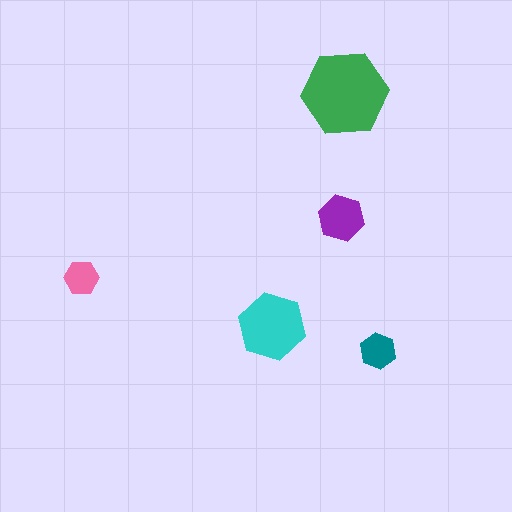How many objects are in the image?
There are 5 objects in the image.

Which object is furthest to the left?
The pink hexagon is leftmost.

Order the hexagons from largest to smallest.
the green one, the cyan one, the purple one, the teal one, the pink one.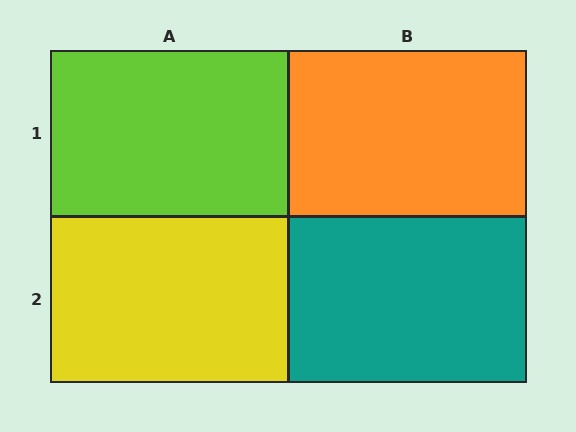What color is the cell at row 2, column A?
Yellow.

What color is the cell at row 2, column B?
Teal.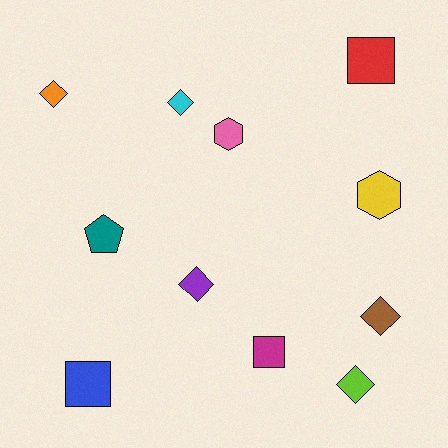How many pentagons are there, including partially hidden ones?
There is 1 pentagon.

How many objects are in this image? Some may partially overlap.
There are 11 objects.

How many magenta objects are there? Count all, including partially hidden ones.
There is 1 magenta object.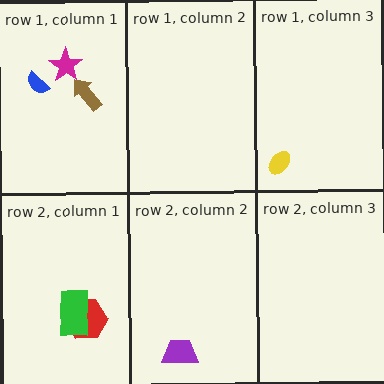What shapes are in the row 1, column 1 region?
The brown arrow, the magenta star, the blue semicircle.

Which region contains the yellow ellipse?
The row 1, column 3 region.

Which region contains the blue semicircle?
The row 1, column 1 region.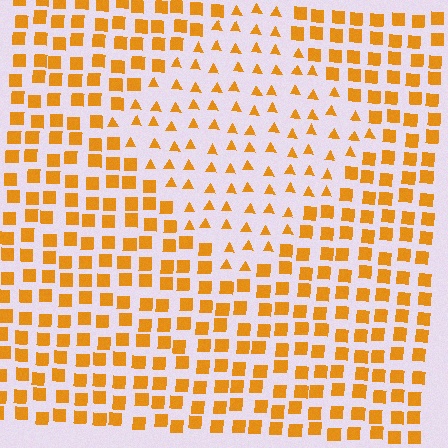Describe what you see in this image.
The image is filled with small orange elements arranged in a uniform grid. A diamond-shaped region contains triangles, while the surrounding area contains squares. The boundary is defined purely by the change in element shape.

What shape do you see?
I see a diamond.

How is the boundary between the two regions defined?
The boundary is defined by a change in element shape: triangles inside vs. squares outside. All elements share the same color and spacing.